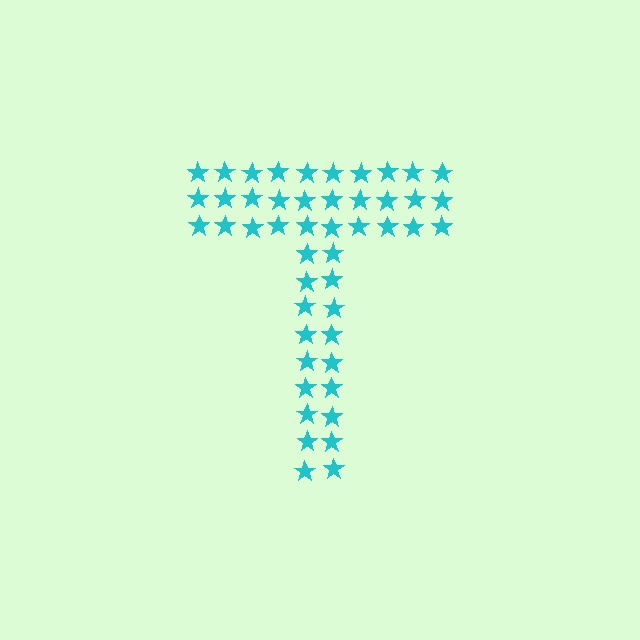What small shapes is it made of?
It is made of small stars.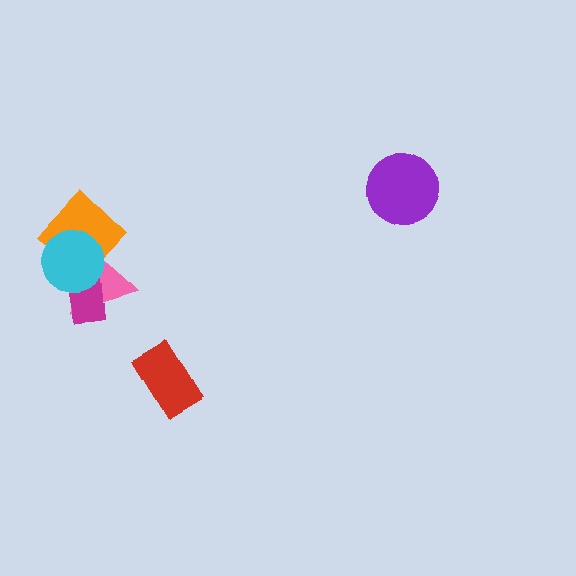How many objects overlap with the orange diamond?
3 objects overlap with the orange diamond.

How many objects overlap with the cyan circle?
3 objects overlap with the cyan circle.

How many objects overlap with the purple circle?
0 objects overlap with the purple circle.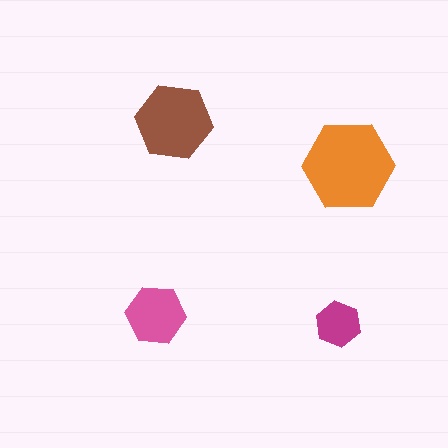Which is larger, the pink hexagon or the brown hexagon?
The brown one.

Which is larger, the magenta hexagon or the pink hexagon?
The pink one.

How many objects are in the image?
There are 4 objects in the image.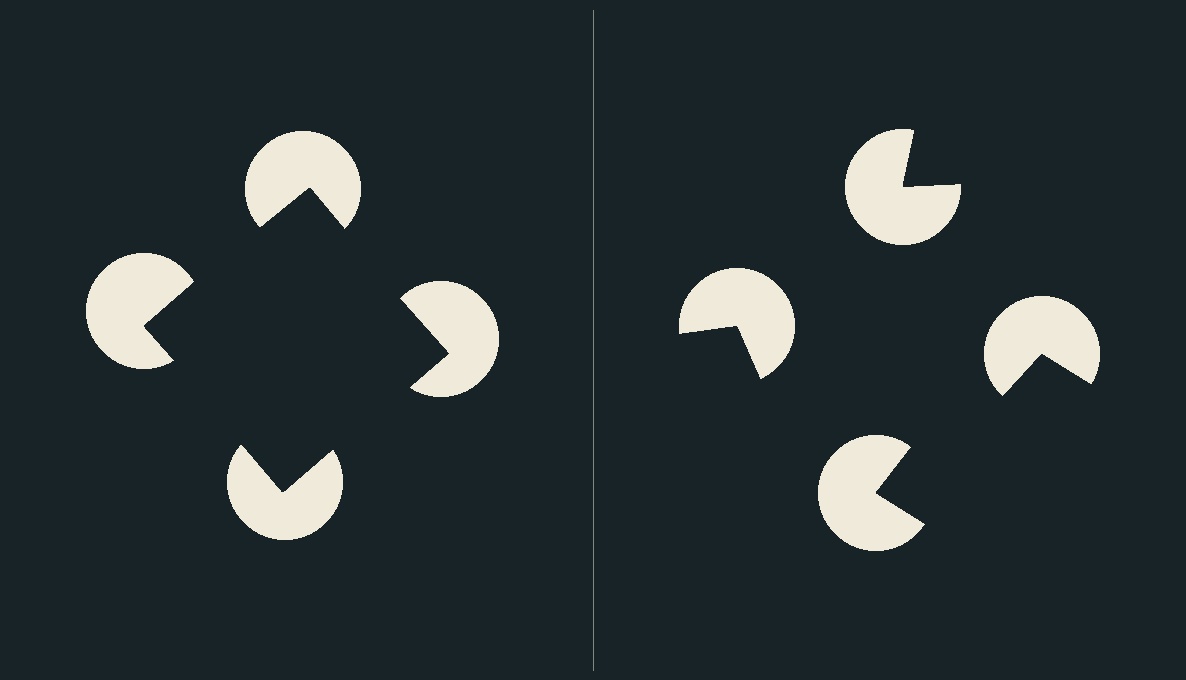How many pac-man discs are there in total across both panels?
8 — 4 on each side.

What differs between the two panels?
The pac-man discs are positioned identically on both sides; only the wedge orientations differ. On the left they align to a square; on the right they are misaligned.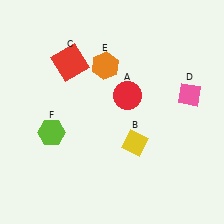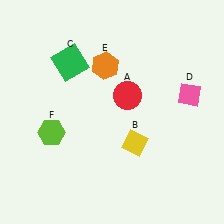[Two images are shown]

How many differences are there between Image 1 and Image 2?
There is 1 difference between the two images.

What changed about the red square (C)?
In Image 1, C is red. In Image 2, it changed to green.